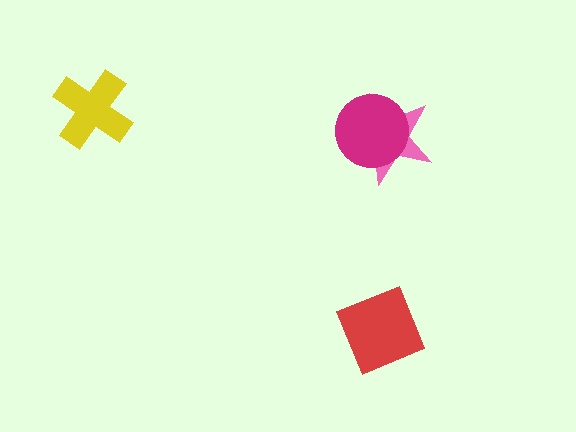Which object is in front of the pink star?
The magenta circle is in front of the pink star.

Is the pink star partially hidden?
Yes, it is partially covered by another shape.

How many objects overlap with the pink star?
1 object overlaps with the pink star.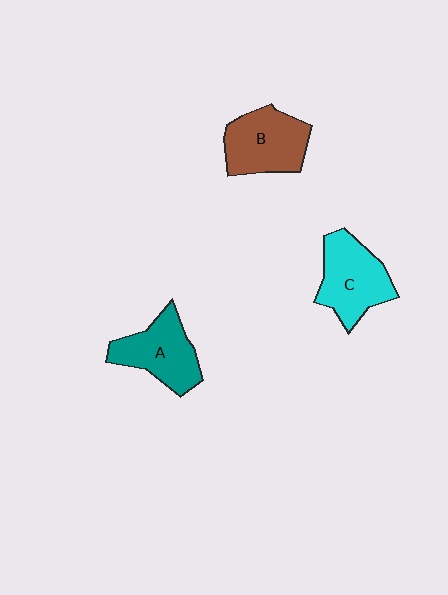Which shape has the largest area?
Shape C (cyan).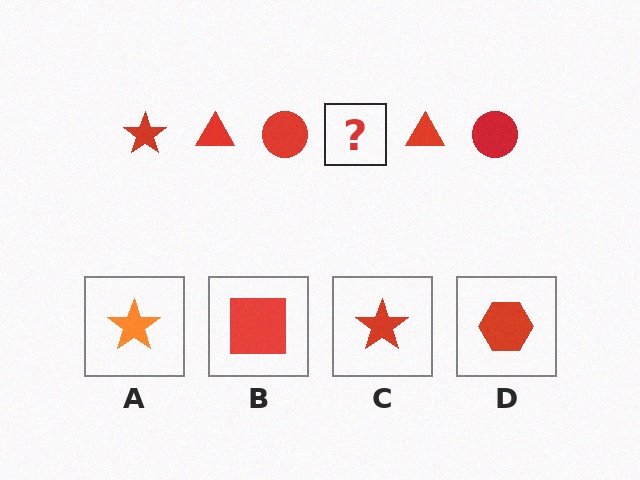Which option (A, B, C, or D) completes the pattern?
C.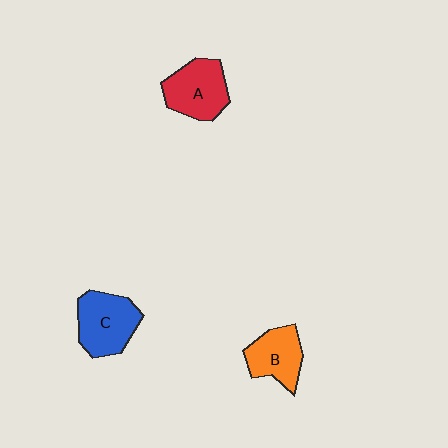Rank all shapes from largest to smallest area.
From largest to smallest: C (blue), A (red), B (orange).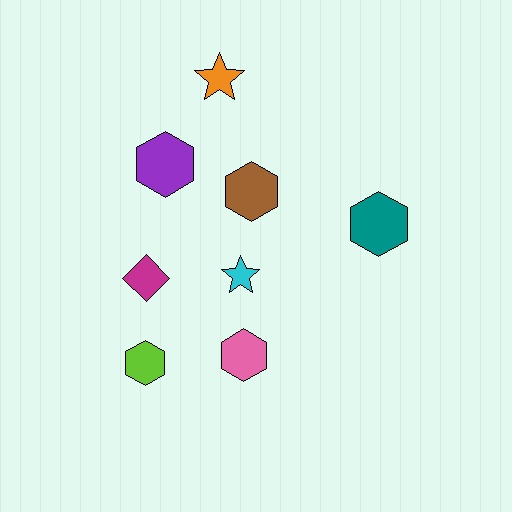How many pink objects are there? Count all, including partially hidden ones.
There is 1 pink object.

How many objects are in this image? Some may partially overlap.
There are 8 objects.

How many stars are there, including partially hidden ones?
There are 2 stars.